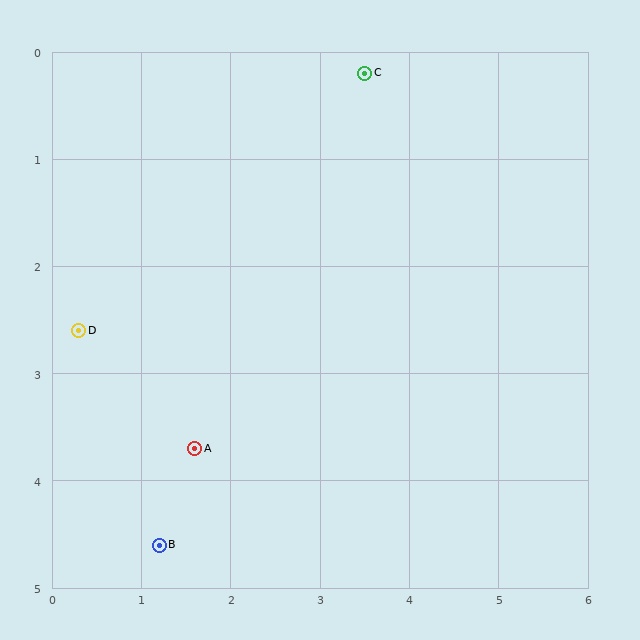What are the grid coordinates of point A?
Point A is at approximately (1.6, 3.7).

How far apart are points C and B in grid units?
Points C and B are about 5.0 grid units apart.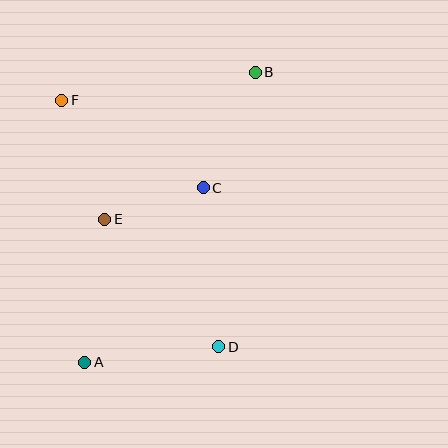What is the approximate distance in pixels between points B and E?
The distance between B and E is approximately 210 pixels.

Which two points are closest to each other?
Points C and E are closest to each other.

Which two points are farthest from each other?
Points A and B are farthest from each other.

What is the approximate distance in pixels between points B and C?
The distance between B and C is approximately 127 pixels.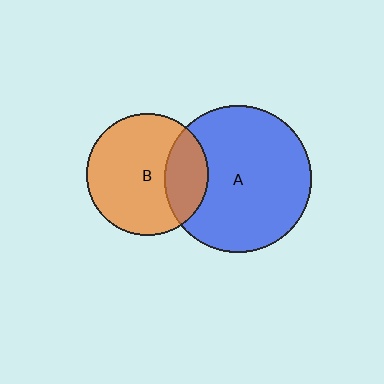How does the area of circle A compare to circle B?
Approximately 1.5 times.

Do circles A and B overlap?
Yes.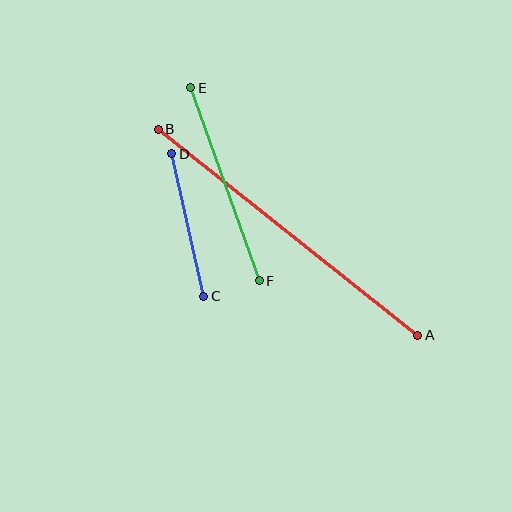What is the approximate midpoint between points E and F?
The midpoint is at approximately (225, 184) pixels.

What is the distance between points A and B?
The distance is approximately 331 pixels.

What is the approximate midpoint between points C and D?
The midpoint is at approximately (188, 225) pixels.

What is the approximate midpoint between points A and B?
The midpoint is at approximately (288, 232) pixels.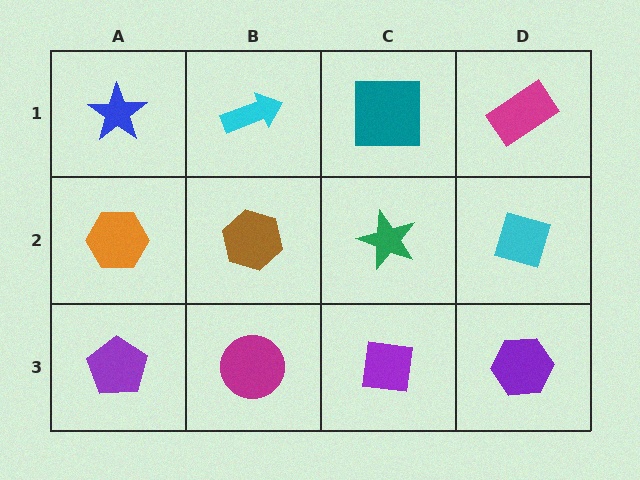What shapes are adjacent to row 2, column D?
A magenta rectangle (row 1, column D), a purple hexagon (row 3, column D), a green star (row 2, column C).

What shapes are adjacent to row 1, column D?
A cyan diamond (row 2, column D), a teal square (row 1, column C).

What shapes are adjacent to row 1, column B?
A brown hexagon (row 2, column B), a blue star (row 1, column A), a teal square (row 1, column C).